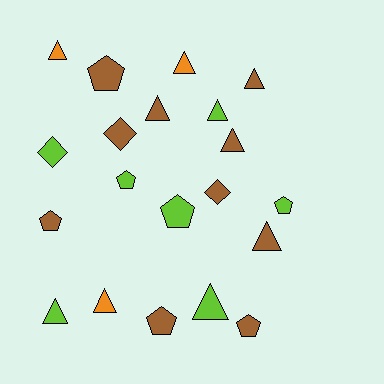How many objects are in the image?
There are 20 objects.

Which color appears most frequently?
Brown, with 10 objects.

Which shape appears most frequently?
Triangle, with 10 objects.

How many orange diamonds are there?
There are no orange diamonds.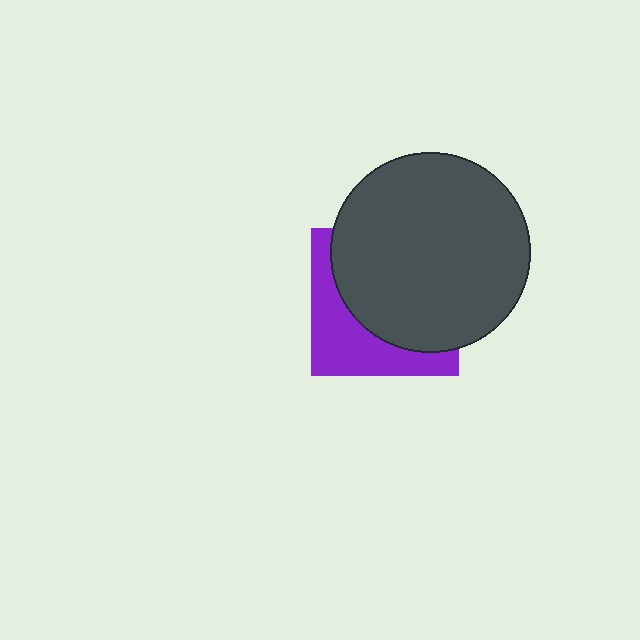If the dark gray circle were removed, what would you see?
You would see the complete purple square.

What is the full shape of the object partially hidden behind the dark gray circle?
The partially hidden object is a purple square.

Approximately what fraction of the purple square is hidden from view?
Roughly 64% of the purple square is hidden behind the dark gray circle.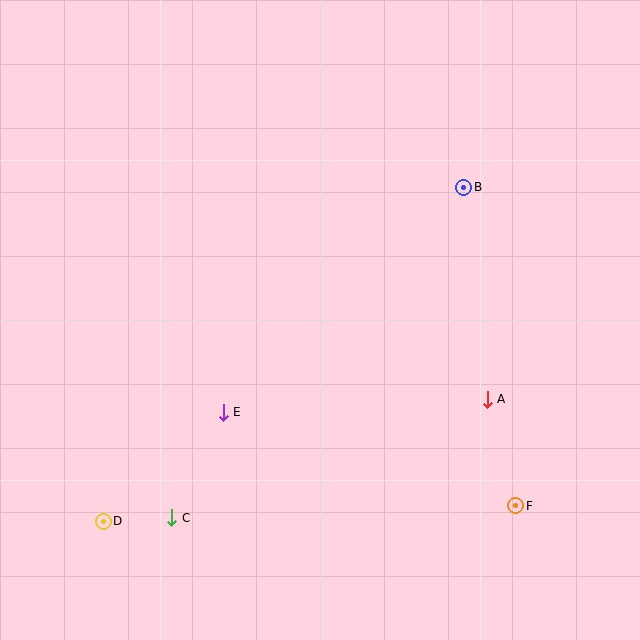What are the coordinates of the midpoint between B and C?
The midpoint between B and C is at (318, 352).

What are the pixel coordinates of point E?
Point E is at (223, 412).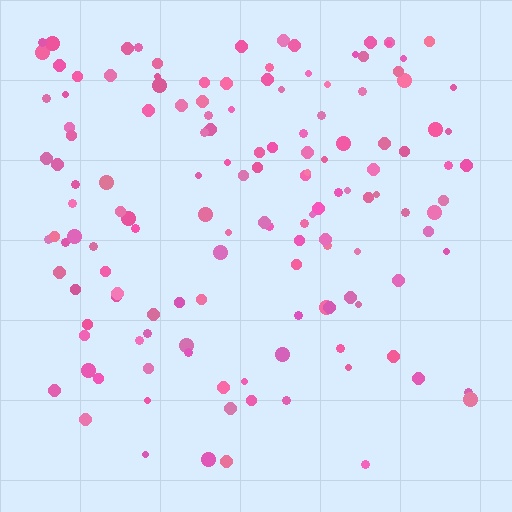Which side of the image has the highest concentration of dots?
The top.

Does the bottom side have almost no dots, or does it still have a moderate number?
Still a moderate number, just noticeably fewer than the top.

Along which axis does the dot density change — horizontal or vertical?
Vertical.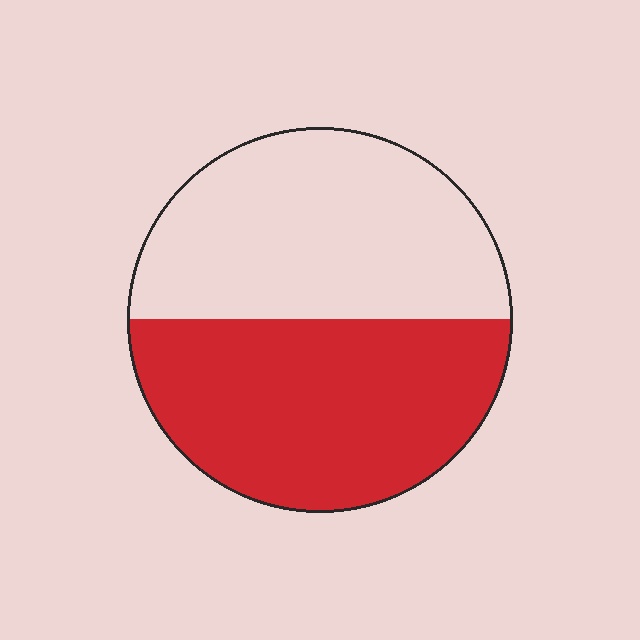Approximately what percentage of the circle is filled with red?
Approximately 50%.